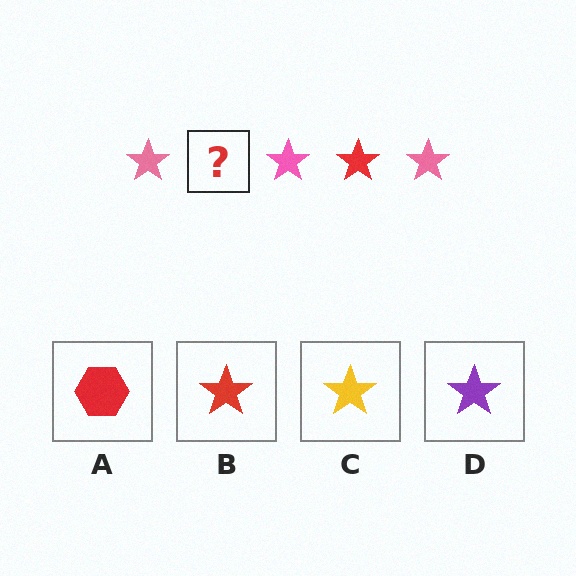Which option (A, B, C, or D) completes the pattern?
B.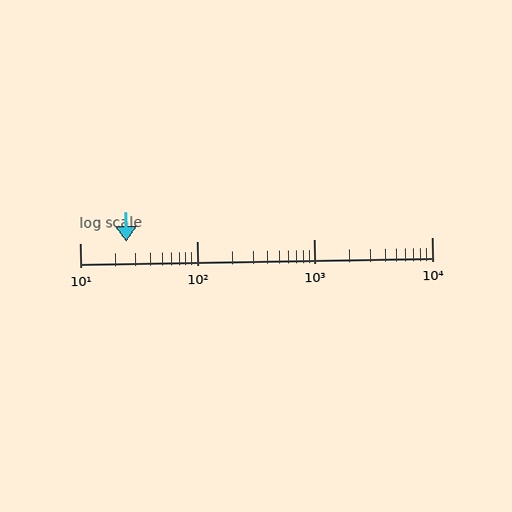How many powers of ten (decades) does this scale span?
The scale spans 3 decades, from 10 to 10000.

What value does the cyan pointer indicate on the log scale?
The pointer indicates approximately 25.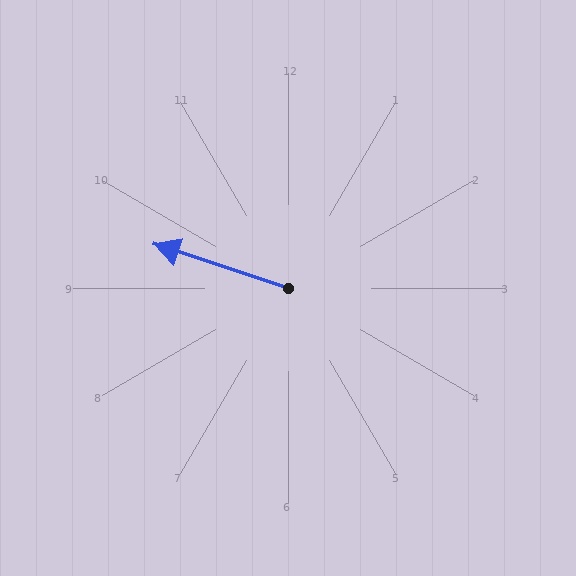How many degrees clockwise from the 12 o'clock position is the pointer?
Approximately 288 degrees.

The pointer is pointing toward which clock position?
Roughly 10 o'clock.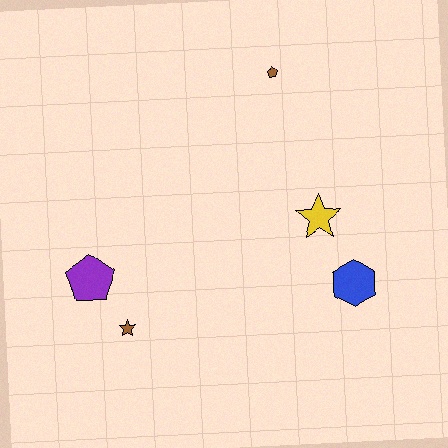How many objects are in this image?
There are 5 objects.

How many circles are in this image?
There are no circles.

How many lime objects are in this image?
There are no lime objects.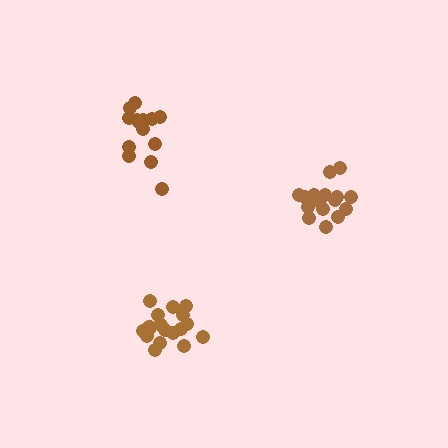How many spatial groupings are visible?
There are 3 spatial groupings.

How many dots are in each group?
Group 1: 16 dots, Group 2: 14 dots, Group 3: 17 dots (47 total).